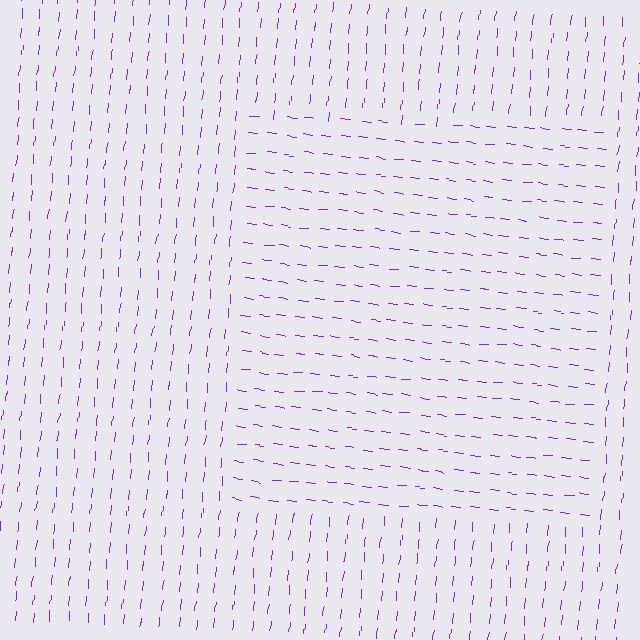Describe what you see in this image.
The image is filled with small purple line segments. A rectangle region in the image has lines oriented differently from the surrounding lines, creating a visible texture boundary.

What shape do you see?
I see a rectangle.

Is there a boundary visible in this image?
Yes, there is a texture boundary formed by a change in line orientation.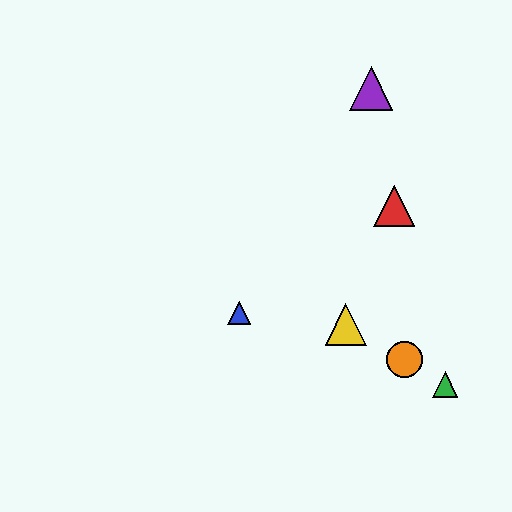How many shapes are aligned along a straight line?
3 shapes (the green triangle, the yellow triangle, the orange circle) are aligned along a straight line.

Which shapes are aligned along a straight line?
The green triangle, the yellow triangle, the orange circle are aligned along a straight line.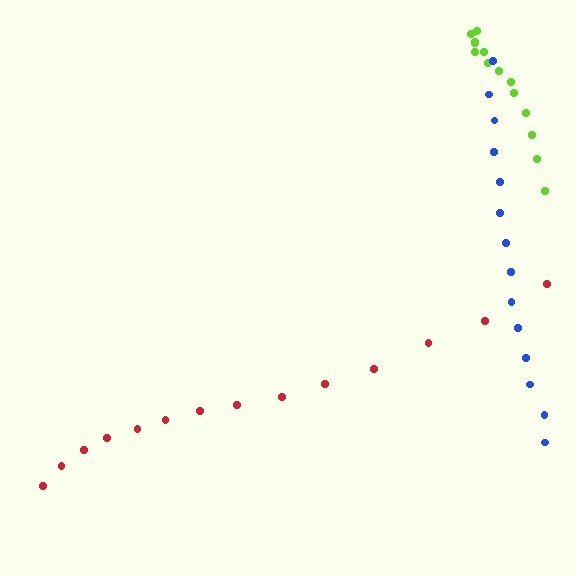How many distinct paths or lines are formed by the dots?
There are 3 distinct paths.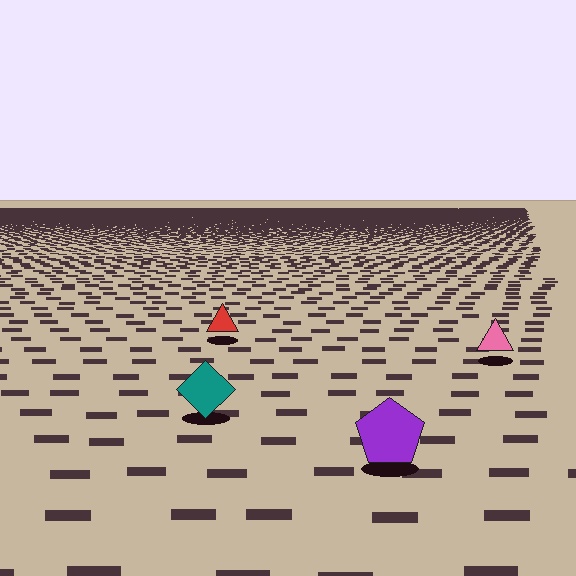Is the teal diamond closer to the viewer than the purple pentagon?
No. The purple pentagon is closer — you can tell from the texture gradient: the ground texture is coarser near it.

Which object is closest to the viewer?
The purple pentagon is closest. The texture marks near it are larger and more spread out.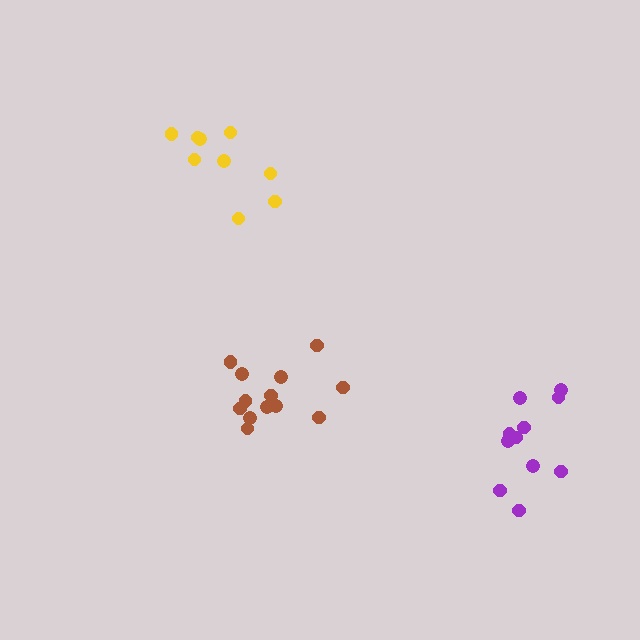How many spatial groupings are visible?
There are 3 spatial groupings.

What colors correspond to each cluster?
The clusters are colored: purple, brown, yellow.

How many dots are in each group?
Group 1: 11 dots, Group 2: 13 dots, Group 3: 9 dots (33 total).